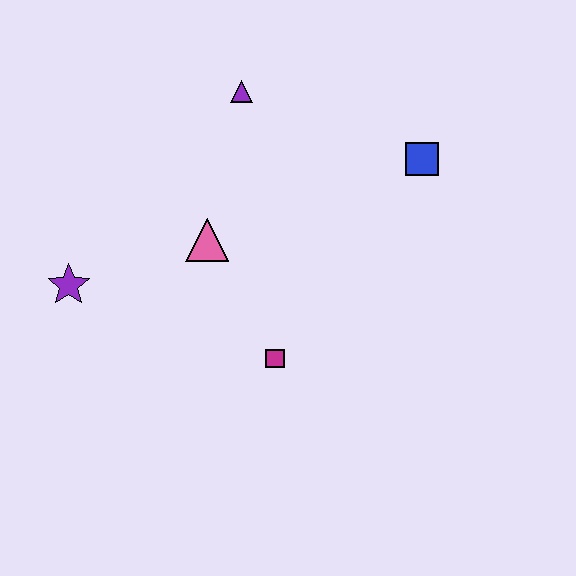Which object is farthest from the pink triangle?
The blue square is farthest from the pink triangle.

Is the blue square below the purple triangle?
Yes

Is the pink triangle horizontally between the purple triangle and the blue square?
No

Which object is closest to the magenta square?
The pink triangle is closest to the magenta square.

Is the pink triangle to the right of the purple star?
Yes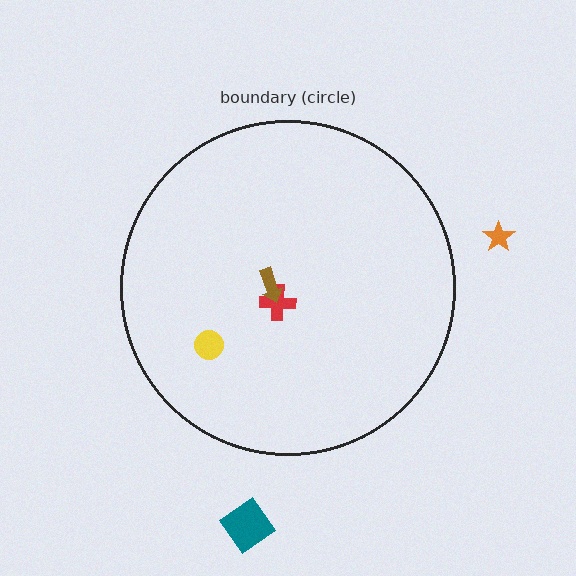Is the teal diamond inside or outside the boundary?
Outside.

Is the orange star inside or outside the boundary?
Outside.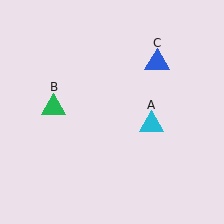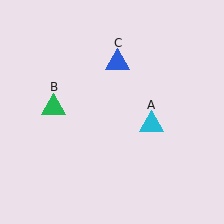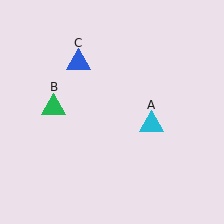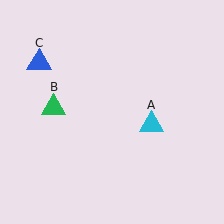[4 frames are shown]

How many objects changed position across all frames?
1 object changed position: blue triangle (object C).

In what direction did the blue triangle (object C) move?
The blue triangle (object C) moved left.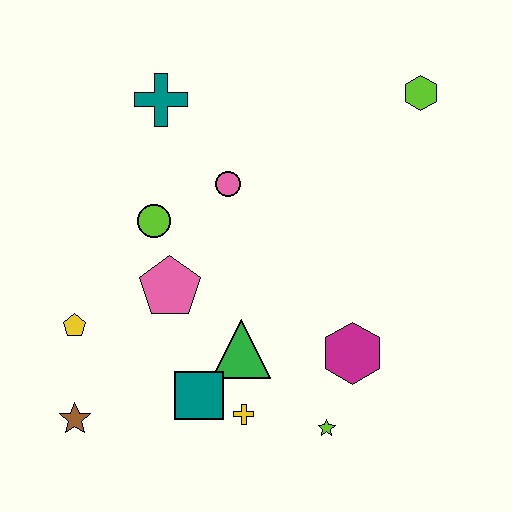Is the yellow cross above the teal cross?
No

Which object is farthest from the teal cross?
The lime star is farthest from the teal cross.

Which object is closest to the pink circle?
The lime circle is closest to the pink circle.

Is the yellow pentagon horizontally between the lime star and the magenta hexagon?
No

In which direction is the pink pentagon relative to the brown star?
The pink pentagon is above the brown star.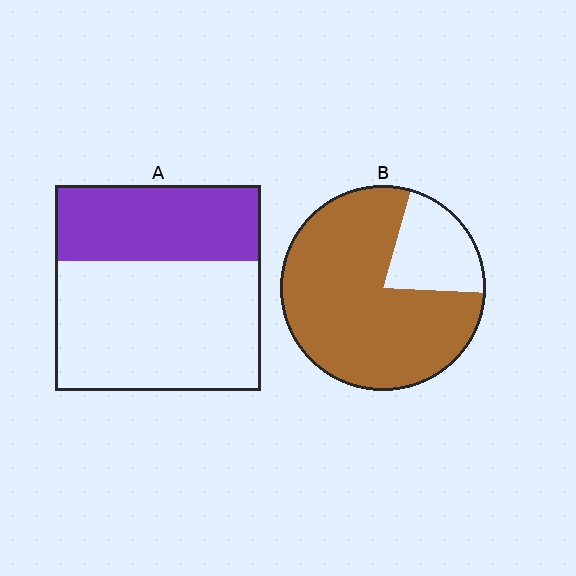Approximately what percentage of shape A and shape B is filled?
A is approximately 35% and B is approximately 80%.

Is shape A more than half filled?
No.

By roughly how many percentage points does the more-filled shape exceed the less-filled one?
By roughly 40 percentage points (B over A).